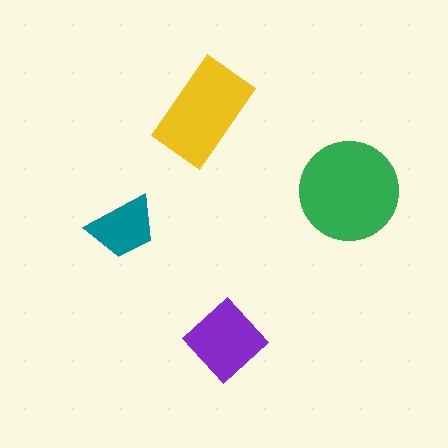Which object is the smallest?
The teal trapezoid.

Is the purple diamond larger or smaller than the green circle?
Smaller.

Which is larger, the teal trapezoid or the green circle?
The green circle.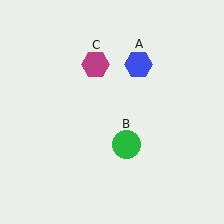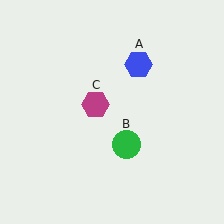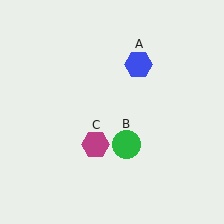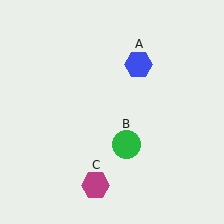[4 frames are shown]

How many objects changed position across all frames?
1 object changed position: magenta hexagon (object C).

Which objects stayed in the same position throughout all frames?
Blue hexagon (object A) and green circle (object B) remained stationary.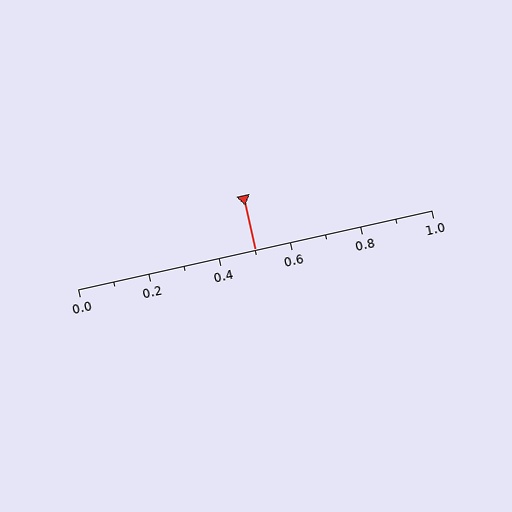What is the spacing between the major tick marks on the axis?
The major ticks are spaced 0.2 apart.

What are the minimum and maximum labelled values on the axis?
The axis runs from 0.0 to 1.0.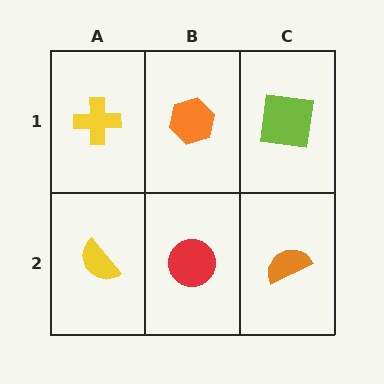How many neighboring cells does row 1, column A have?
2.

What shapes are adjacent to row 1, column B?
A red circle (row 2, column B), a yellow cross (row 1, column A), a lime square (row 1, column C).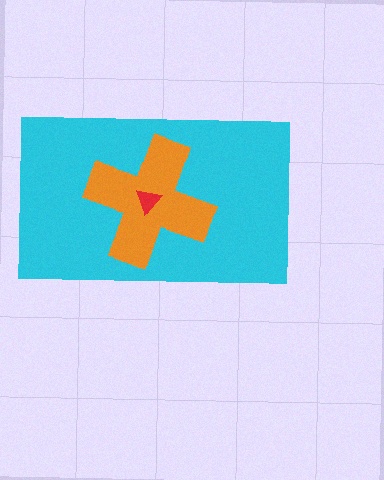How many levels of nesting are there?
3.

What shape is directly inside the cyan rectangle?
The orange cross.